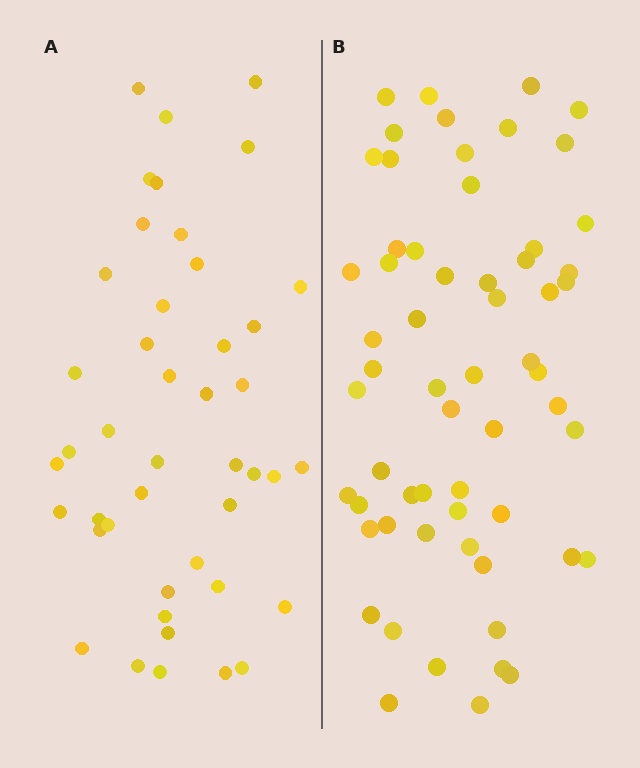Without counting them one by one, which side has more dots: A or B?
Region B (the right region) has more dots.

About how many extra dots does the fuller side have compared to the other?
Region B has approximately 15 more dots than region A.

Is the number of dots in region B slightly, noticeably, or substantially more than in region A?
Region B has noticeably more, but not dramatically so. The ratio is roughly 1.4 to 1.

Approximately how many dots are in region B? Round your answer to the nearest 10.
About 60 dots.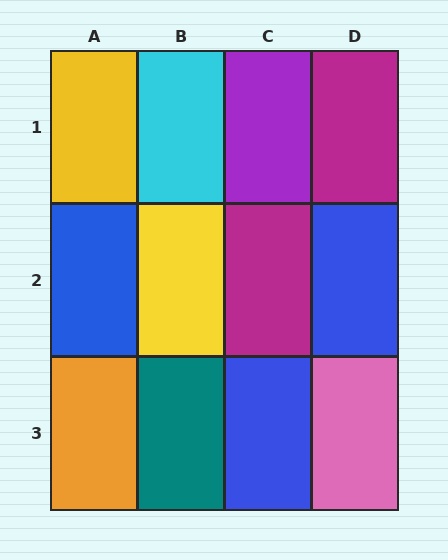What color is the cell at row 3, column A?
Orange.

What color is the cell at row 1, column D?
Magenta.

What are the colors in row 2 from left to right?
Blue, yellow, magenta, blue.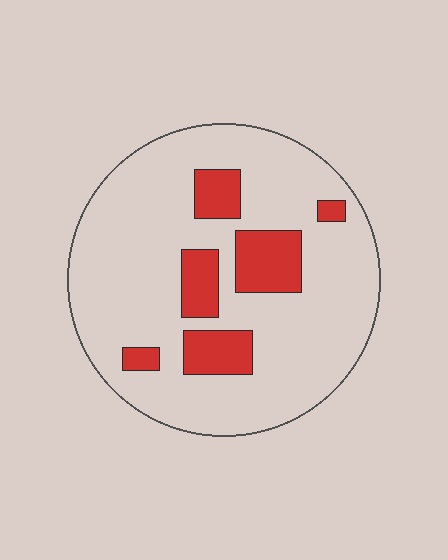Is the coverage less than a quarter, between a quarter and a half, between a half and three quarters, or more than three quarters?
Less than a quarter.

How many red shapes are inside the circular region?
6.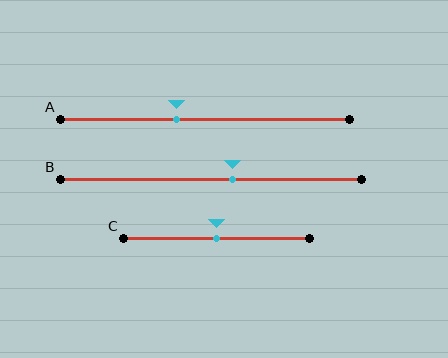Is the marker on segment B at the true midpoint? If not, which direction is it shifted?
No, the marker on segment B is shifted to the right by about 7% of the segment length.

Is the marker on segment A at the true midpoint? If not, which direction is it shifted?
No, the marker on segment A is shifted to the left by about 10% of the segment length.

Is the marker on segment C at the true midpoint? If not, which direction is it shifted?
Yes, the marker on segment C is at the true midpoint.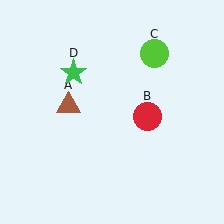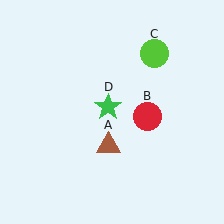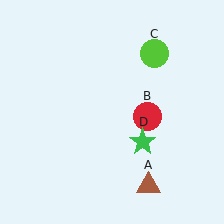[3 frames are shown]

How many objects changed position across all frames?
2 objects changed position: brown triangle (object A), green star (object D).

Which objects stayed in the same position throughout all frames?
Red circle (object B) and lime circle (object C) remained stationary.